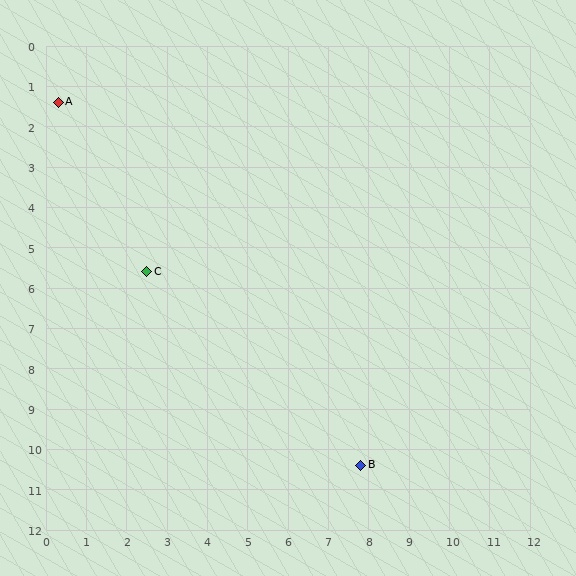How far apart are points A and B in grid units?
Points A and B are about 11.7 grid units apart.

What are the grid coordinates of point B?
Point B is at approximately (7.8, 10.4).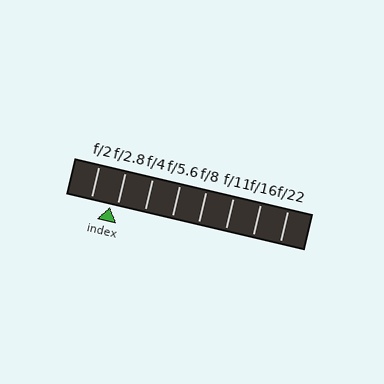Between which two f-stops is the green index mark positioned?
The index mark is between f/2 and f/2.8.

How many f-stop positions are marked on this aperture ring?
There are 8 f-stop positions marked.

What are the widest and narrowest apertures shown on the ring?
The widest aperture shown is f/2 and the narrowest is f/22.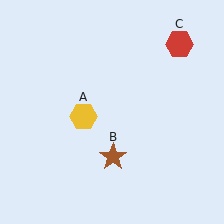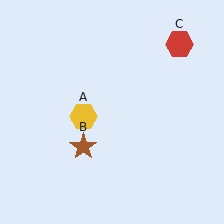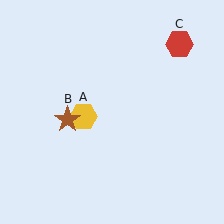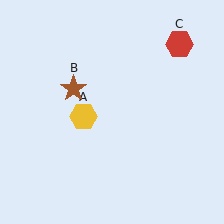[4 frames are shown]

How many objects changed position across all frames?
1 object changed position: brown star (object B).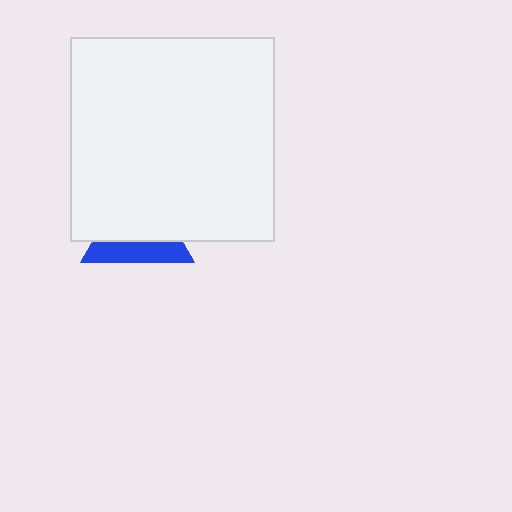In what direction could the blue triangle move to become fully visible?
The blue triangle could move down. That would shift it out from behind the white square entirely.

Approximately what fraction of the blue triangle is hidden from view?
Roughly 61% of the blue triangle is hidden behind the white square.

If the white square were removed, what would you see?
You would see the complete blue triangle.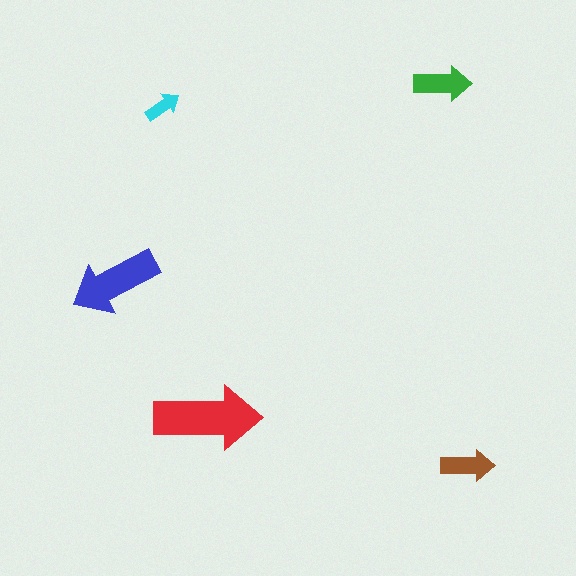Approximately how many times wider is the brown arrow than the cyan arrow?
About 1.5 times wider.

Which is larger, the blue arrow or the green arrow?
The blue one.